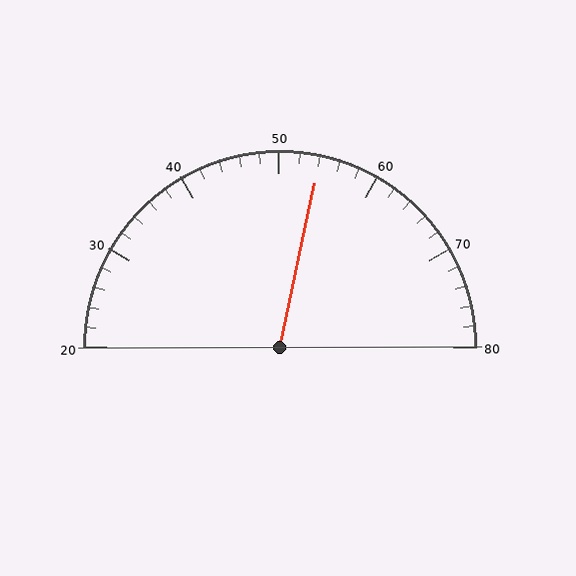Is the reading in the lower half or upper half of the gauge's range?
The reading is in the upper half of the range (20 to 80).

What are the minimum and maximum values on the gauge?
The gauge ranges from 20 to 80.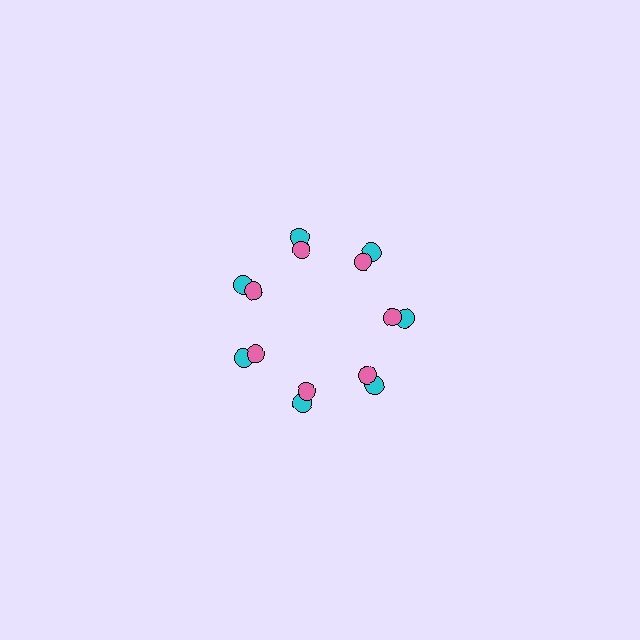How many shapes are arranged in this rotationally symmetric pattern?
There are 14 shapes, arranged in 7 groups of 2.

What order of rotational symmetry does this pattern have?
This pattern has 7-fold rotational symmetry.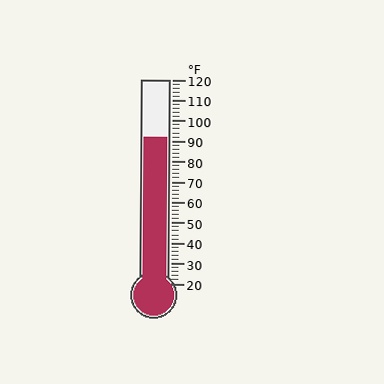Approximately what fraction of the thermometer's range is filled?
The thermometer is filled to approximately 70% of its range.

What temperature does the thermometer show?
The thermometer shows approximately 92°F.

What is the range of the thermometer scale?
The thermometer scale ranges from 20°F to 120°F.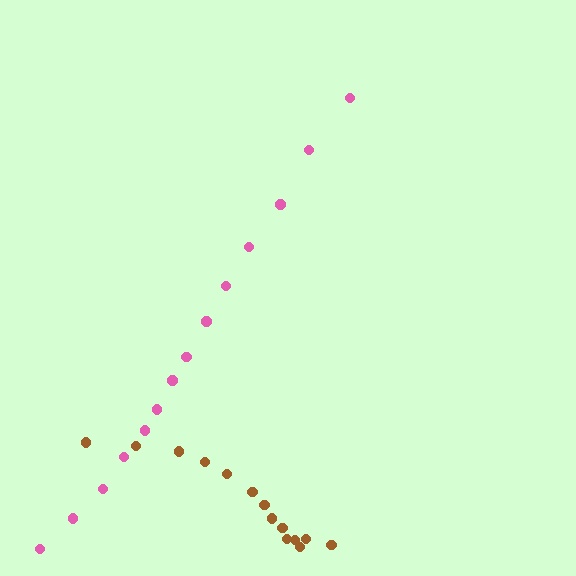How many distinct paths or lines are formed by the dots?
There are 2 distinct paths.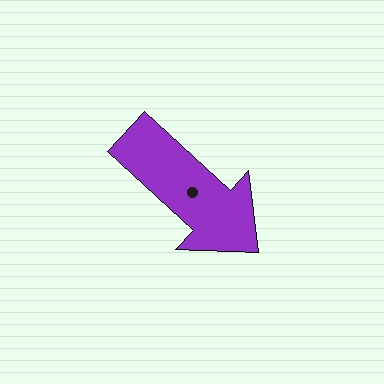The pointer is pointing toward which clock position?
Roughly 4 o'clock.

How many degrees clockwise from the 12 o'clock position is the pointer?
Approximately 133 degrees.